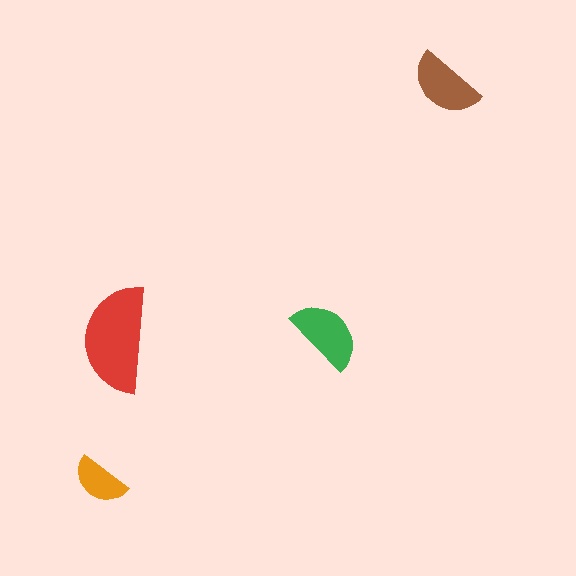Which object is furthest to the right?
The brown semicircle is rightmost.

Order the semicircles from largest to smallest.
the red one, the green one, the brown one, the orange one.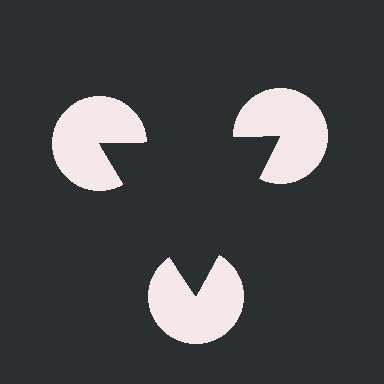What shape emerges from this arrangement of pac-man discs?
An illusory triangle — its edges are inferred from the aligned wedge cuts in the pac-man discs, not physically drawn.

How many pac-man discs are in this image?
There are 3 — one at each vertex of the illusory triangle.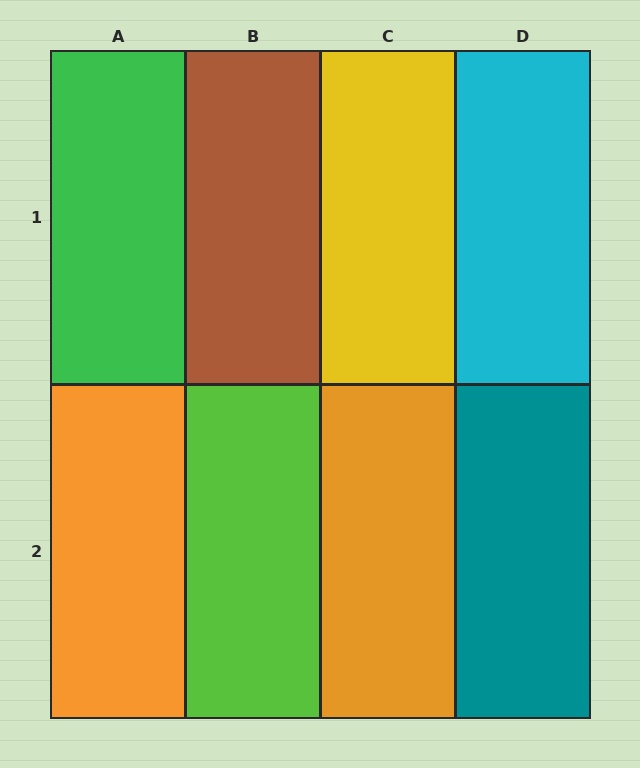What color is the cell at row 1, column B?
Brown.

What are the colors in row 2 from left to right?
Orange, lime, orange, teal.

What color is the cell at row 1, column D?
Cyan.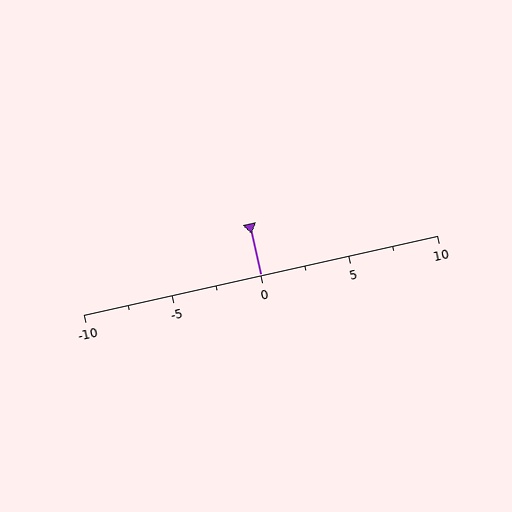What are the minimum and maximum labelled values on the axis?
The axis runs from -10 to 10.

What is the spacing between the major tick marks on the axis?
The major ticks are spaced 5 apart.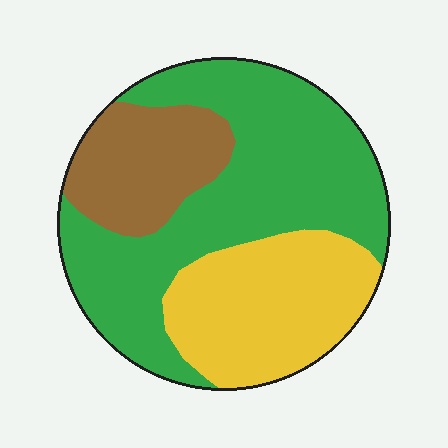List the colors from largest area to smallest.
From largest to smallest: green, yellow, brown.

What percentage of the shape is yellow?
Yellow covers 29% of the shape.